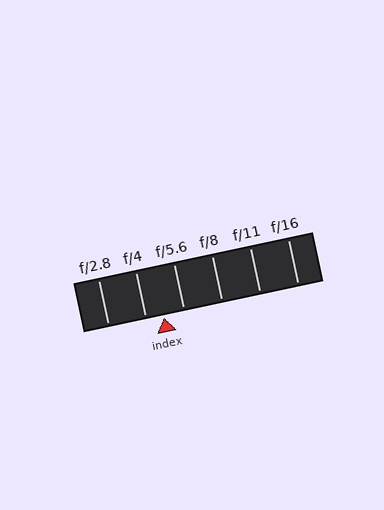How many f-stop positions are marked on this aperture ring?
There are 6 f-stop positions marked.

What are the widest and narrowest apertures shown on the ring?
The widest aperture shown is f/2.8 and the narrowest is f/16.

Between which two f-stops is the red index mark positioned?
The index mark is between f/4 and f/5.6.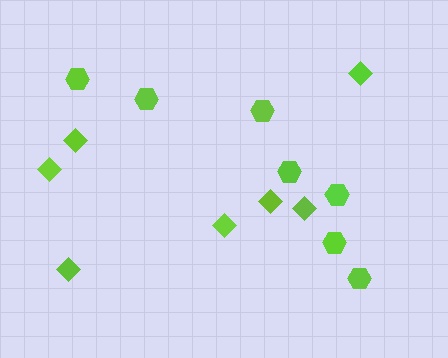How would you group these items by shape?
There are 2 groups: one group of diamonds (7) and one group of hexagons (7).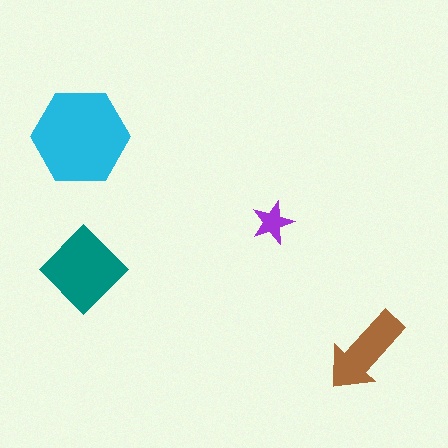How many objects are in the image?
There are 4 objects in the image.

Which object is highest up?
The cyan hexagon is topmost.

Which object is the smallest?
The purple star.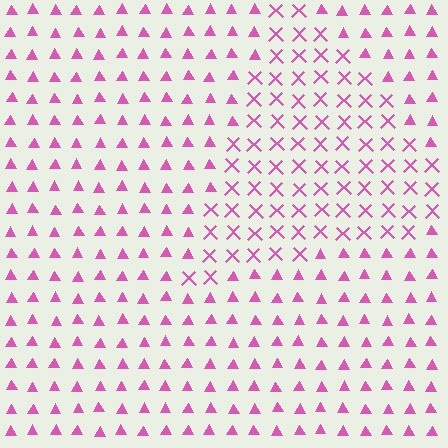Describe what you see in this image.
The image is filled with small pink elements arranged in a uniform grid. A triangle-shaped region contains X marks, while the surrounding area contains triangles. The boundary is defined purely by the change in element shape.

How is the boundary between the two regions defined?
The boundary is defined by a change in element shape: X marks inside vs. triangles outside. All elements share the same color and spacing.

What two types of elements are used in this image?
The image uses X marks inside the triangle region and triangles outside it.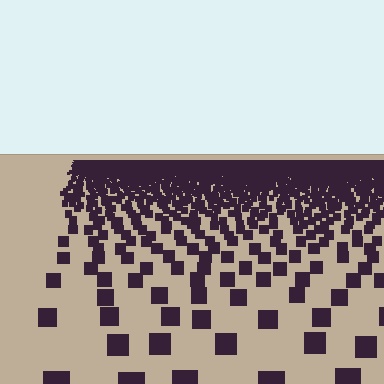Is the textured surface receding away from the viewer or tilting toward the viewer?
The surface is receding away from the viewer. Texture elements get smaller and denser toward the top.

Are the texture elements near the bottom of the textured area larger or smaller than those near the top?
Larger. Near the bottom, elements are closer to the viewer and appear at a bigger on-screen size.